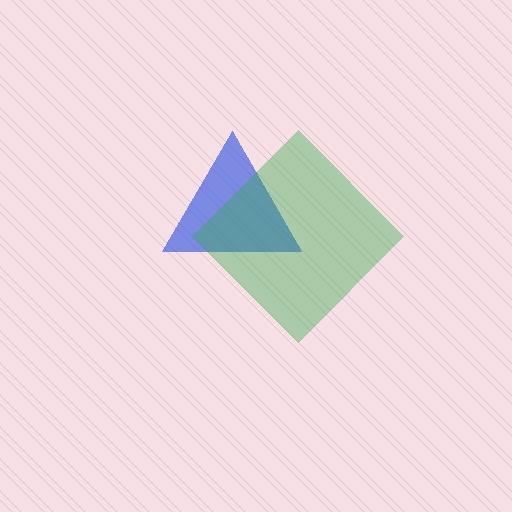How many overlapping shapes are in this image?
There are 2 overlapping shapes in the image.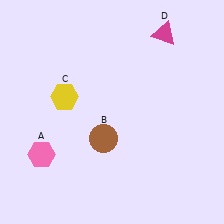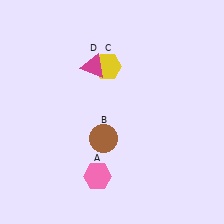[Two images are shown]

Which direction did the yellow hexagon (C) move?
The yellow hexagon (C) moved right.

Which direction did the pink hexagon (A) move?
The pink hexagon (A) moved right.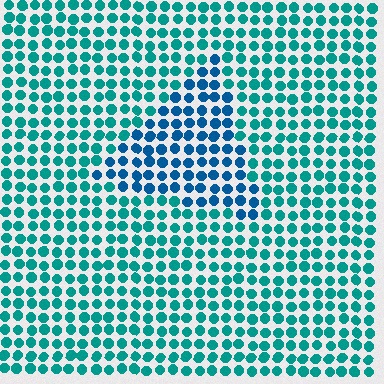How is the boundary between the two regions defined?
The boundary is defined purely by a slight shift in hue (about 31 degrees). Spacing, size, and orientation are identical on both sides.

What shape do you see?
I see a triangle.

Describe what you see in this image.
The image is filled with small teal elements in a uniform arrangement. A triangle-shaped region is visible where the elements are tinted to a slightly different hue, forming a subtle color boundary.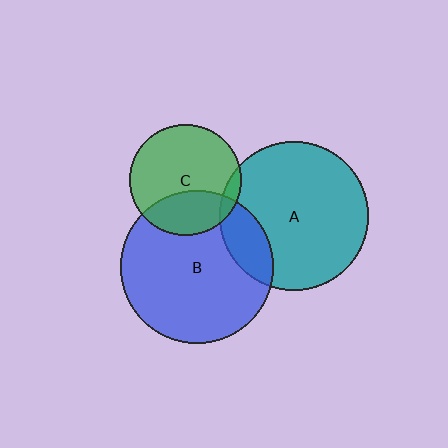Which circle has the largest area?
Circle B (blue).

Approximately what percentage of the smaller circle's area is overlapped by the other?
Approximately 30%.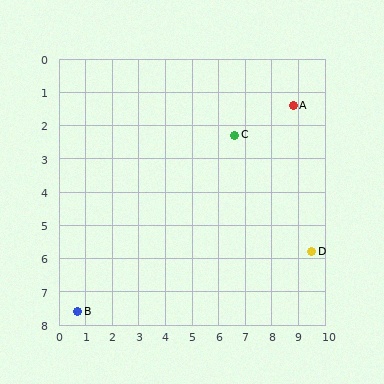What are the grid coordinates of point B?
Point B is at approximately (0.7, 7.6).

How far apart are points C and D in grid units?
Points C and D are about 4.5 grid units apart.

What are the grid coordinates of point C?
Point C is at approximately (6.6, 2.3).